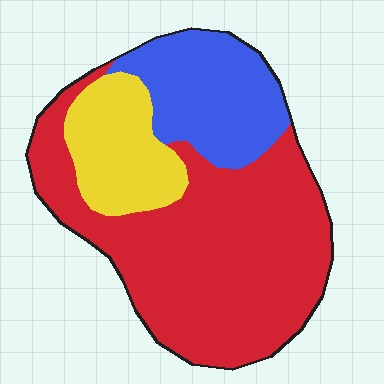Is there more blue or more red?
Red.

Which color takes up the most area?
Red, at roughly 60%.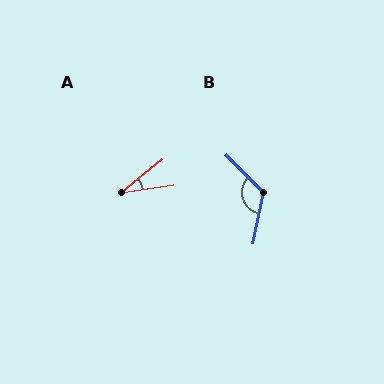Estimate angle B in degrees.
Approximately 123 degrees.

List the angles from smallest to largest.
A (31°), B (123°).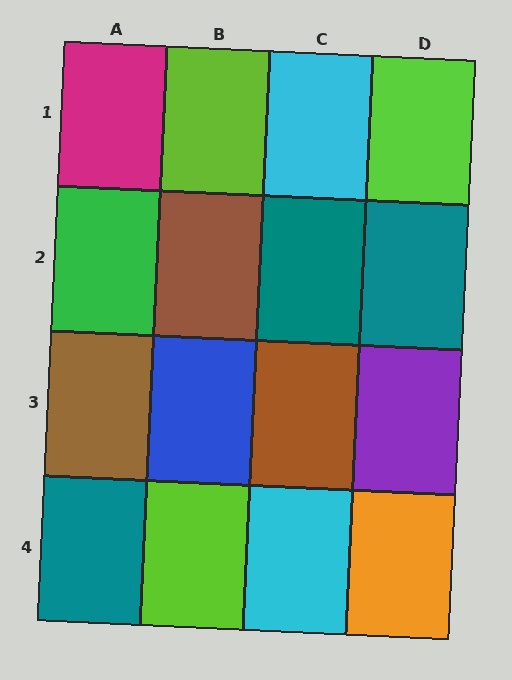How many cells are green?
1 cell is green.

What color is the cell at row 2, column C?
Teal.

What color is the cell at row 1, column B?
Lime.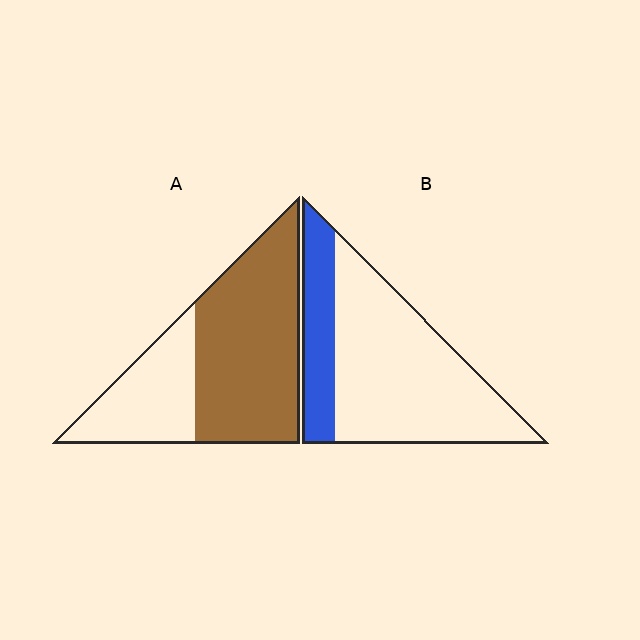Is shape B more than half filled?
No.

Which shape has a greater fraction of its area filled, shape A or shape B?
Shape A.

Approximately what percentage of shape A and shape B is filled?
A is approximately 65% and B is approximately 25%.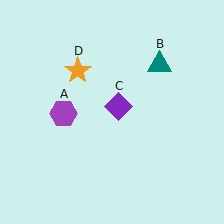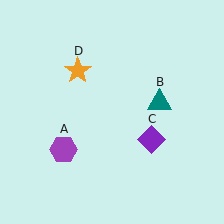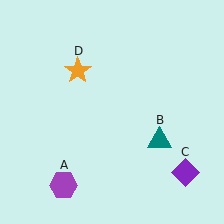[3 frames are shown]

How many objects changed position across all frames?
3 objects changed position: purple hexagon (object A), teal triangle (object B), purple diamond (object C).